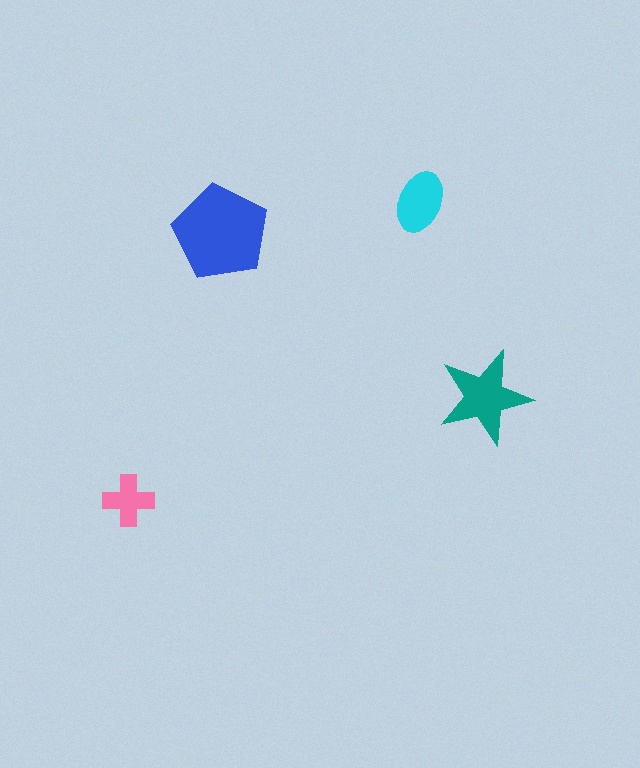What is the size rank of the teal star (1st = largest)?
2nd.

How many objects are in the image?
There are 4 objects in the image.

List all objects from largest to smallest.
The blue pentagon, the teal star, the cyan ellipse, the pink cross.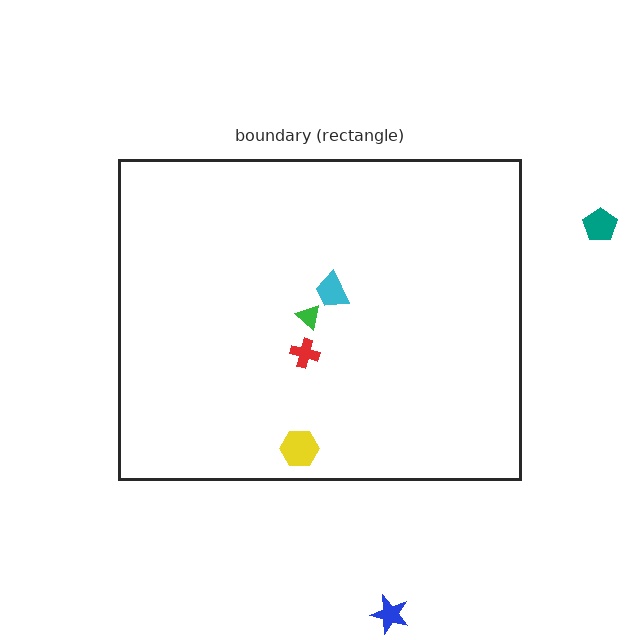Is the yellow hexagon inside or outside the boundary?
Inside.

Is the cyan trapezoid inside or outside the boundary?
Inside.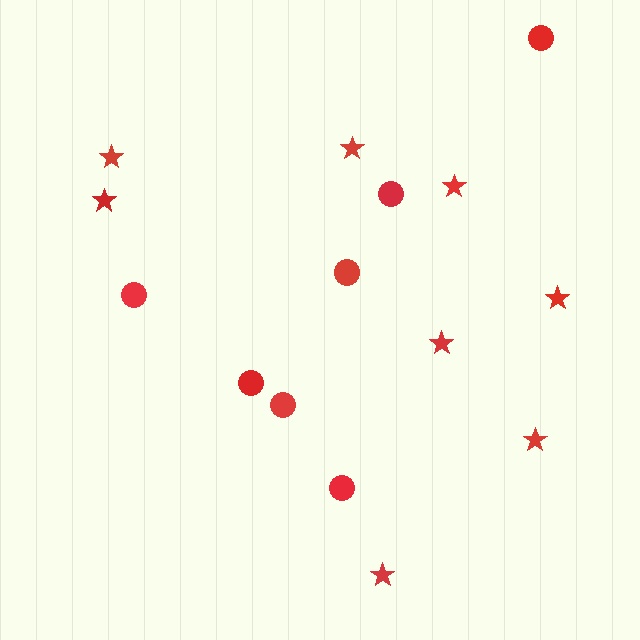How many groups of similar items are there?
There are 2 groups: one group of stars (8) and one group of circles (7).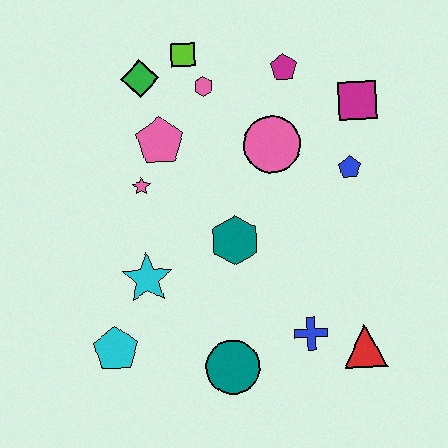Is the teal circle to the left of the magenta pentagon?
Yes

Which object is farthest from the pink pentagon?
The red triangle is farthest from the pink pentagon.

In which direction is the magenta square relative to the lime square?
The magenta square is to the right of the lime square.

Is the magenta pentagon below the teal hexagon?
No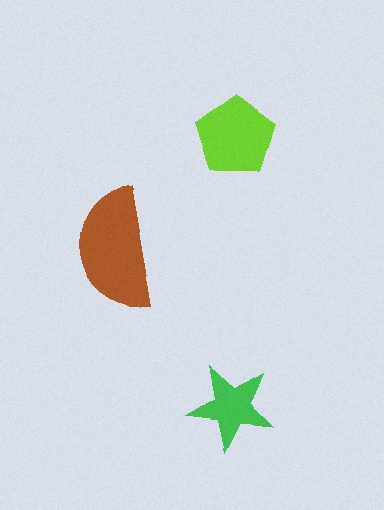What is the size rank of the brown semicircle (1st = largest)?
1st.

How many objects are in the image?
There are 3 objects in the image.